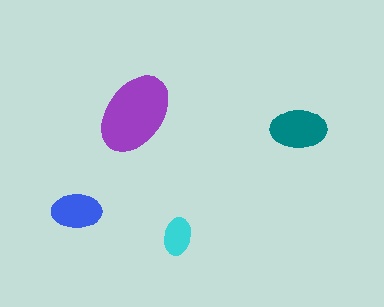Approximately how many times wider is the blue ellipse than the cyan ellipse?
About 1.5 times wider.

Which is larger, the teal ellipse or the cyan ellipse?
The teal one.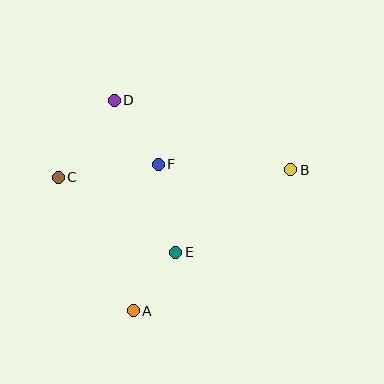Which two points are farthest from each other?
Points B and C are farthest from each other.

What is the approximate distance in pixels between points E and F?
The distance between E and F is approximately 90 pixels.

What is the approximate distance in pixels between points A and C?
The distance between A and C is approximately 153 pixels.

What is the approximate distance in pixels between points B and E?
The distance between B and E is approximately 142 pixels.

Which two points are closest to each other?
Points A and E are closest to each other.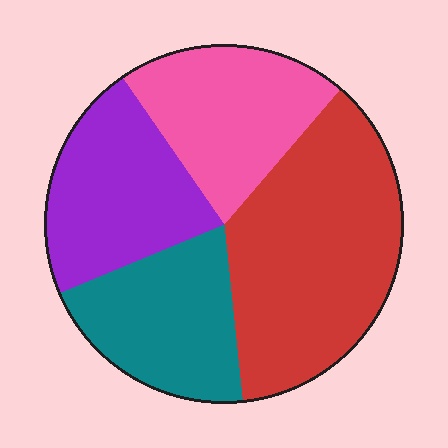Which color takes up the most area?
Red, at roughly 35%.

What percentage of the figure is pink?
Pink covers 21% of the figure.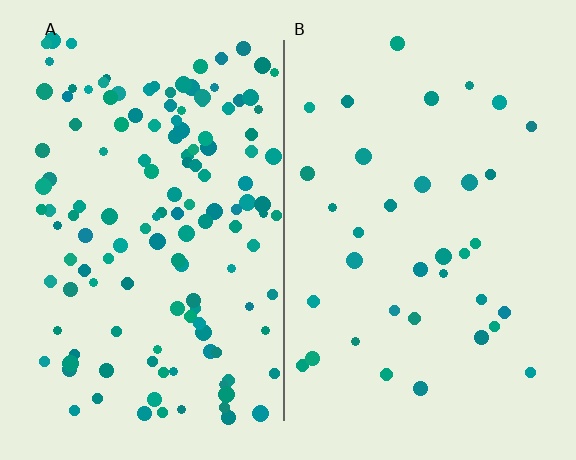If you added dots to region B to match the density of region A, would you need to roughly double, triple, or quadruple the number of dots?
Approximately quadruple.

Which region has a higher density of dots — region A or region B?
A (the left).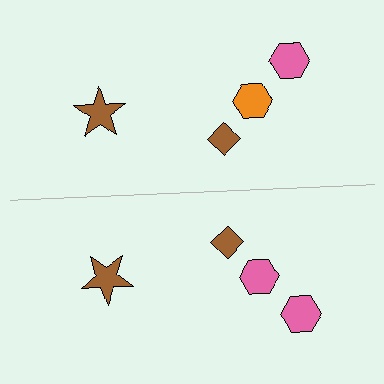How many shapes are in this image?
There are 8 shapes in this image.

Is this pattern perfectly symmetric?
No, the pattern is not perfectly symmetric. The pink hexagon on the bottom side breaks the symmetry — its mirror counterpart is orange.